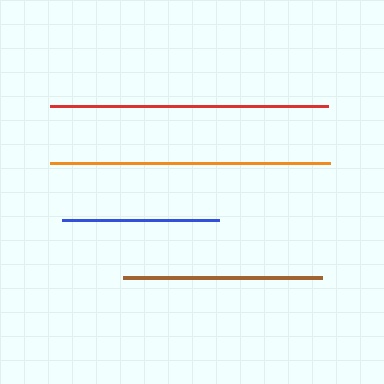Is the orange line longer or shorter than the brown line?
The orange line is longer than the brown line.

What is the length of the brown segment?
The brown segment is approximately 199 pixels long.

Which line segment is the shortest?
The blue line is the shortest at approximately 156 pixels.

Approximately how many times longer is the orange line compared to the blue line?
The orange line is approximately 1.8 times the length of the blue line.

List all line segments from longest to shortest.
From longest to shortest: orange, red, brown, blue.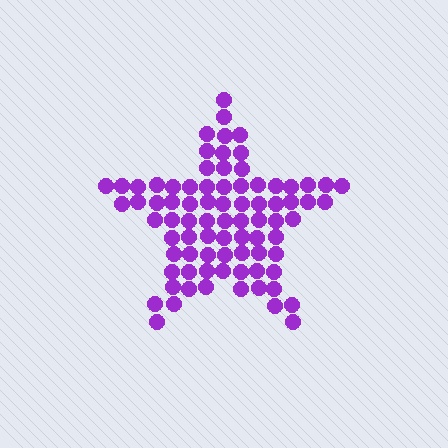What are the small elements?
The small elements are circles.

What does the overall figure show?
The overall figure shows a star.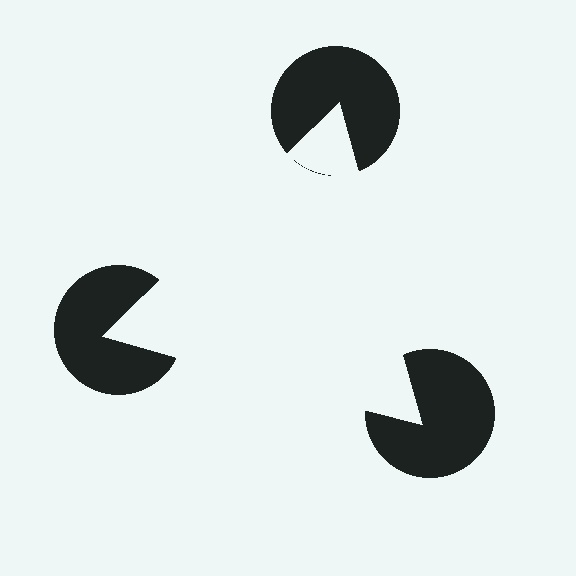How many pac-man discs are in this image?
There are 3 — one at each vertex of the illusory triangle.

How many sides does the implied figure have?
3 sides.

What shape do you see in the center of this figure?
An illusory triangle — its edges are inferred from the aligned wedge cuts in the pac-man discs, not physically drawn.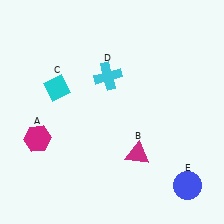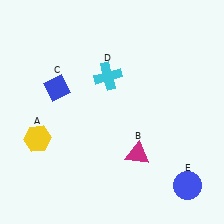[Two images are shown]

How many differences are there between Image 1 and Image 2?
There are 2 differences between the two images.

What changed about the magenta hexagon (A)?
In Image 1, A is magenta. In Image 2, it changed to yellow.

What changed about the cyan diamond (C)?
In Image 1, C is cyan. In Image 2, it changed to blue.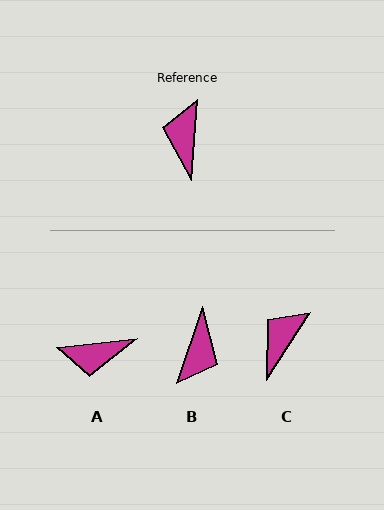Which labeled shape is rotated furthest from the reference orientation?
B, about 166 degrees away.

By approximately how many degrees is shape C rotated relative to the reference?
Approximately 28 degrees clockwise.